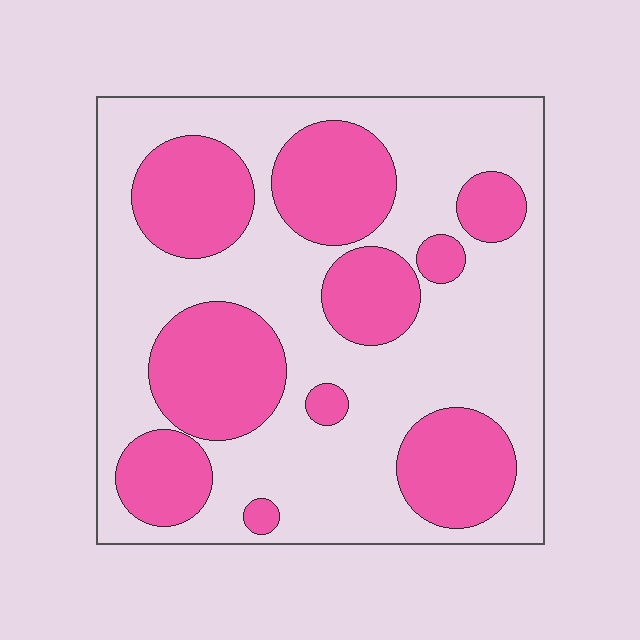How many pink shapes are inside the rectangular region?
10.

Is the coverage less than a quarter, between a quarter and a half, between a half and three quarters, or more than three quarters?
Between a quarter and a half.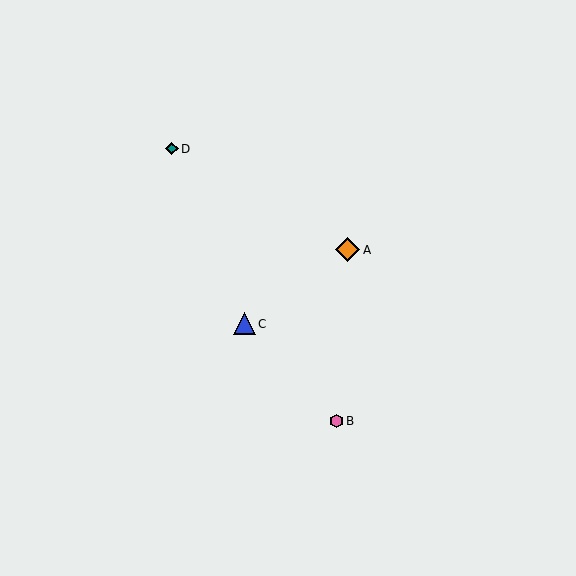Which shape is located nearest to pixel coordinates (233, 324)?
The blue triangle (labeled C) at (244, 324) is nearest to that location.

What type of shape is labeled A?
Shape A is an orange diamond.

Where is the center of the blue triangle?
The center of the blue triangle is at (244, 324).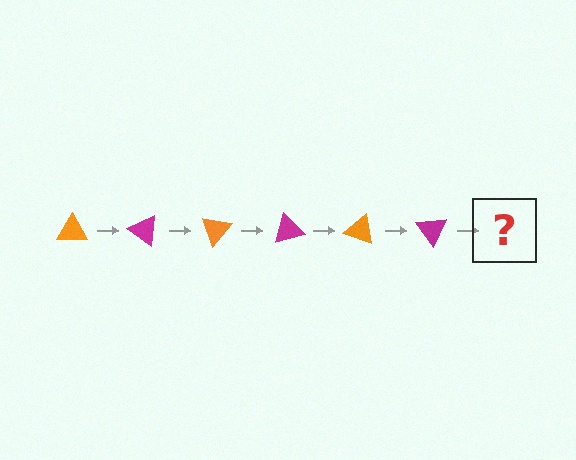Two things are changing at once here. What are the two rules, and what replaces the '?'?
The two rules are that it rotates 35 degrees each step and the color cycles through orange and magenta. The '?' should be an orange triangle, rotated 210 degrees from the start.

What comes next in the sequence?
The next element should be an orange triangle, rotated 210 degrees from the start.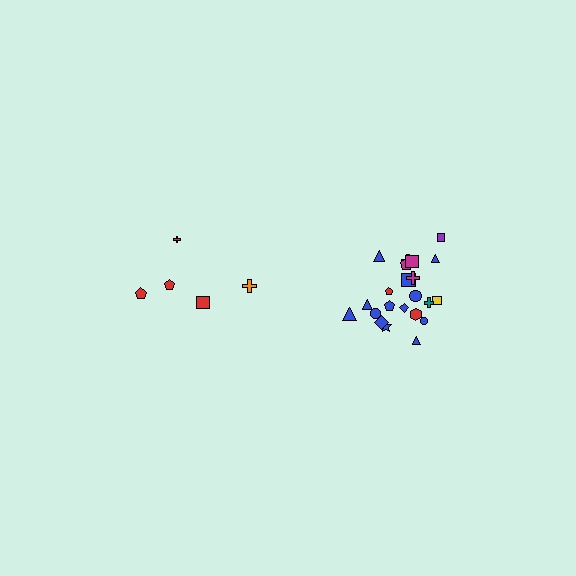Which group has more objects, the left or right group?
The right group.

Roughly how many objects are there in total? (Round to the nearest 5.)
Roughly 25 objects in total.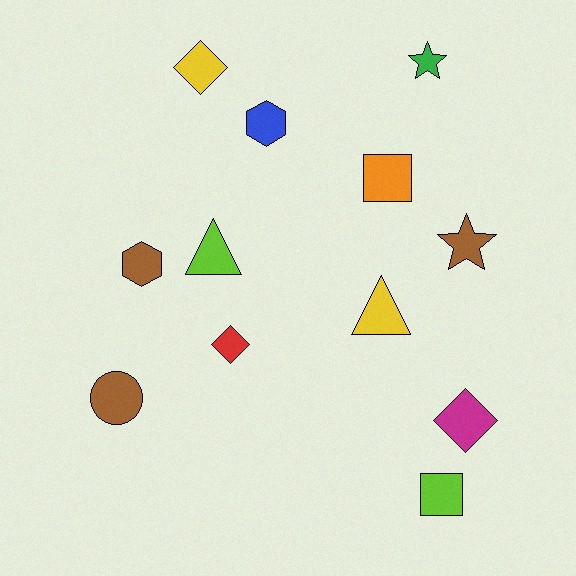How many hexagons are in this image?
There are 2 hexagons.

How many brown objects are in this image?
There are 3 brown objects.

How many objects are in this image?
There are 12 objects.